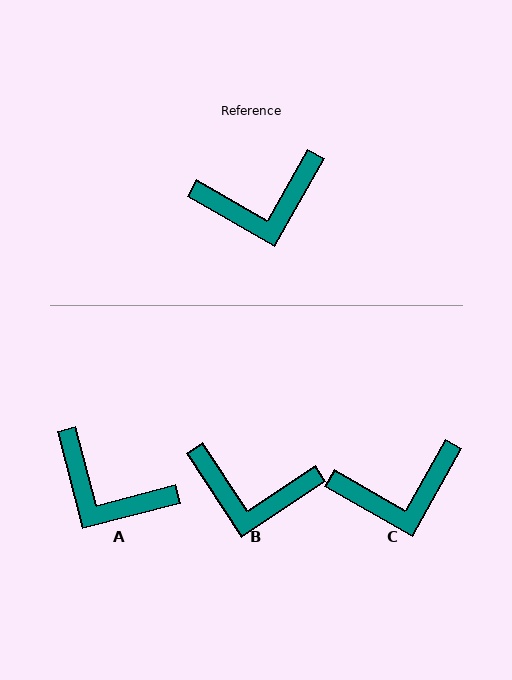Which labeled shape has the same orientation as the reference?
C.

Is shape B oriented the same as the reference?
No, it is off by about 27 degrees.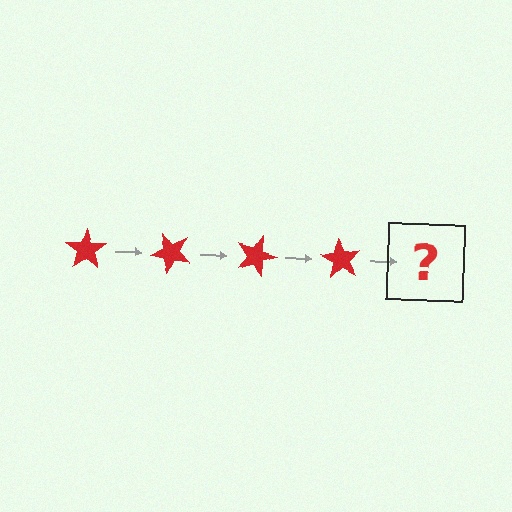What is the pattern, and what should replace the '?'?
The pattern is that the star rotates 45 degrees each step. The '?' should be a red star rotated 180 degrees.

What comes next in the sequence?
The next element should be a red star rotated 180 degrees.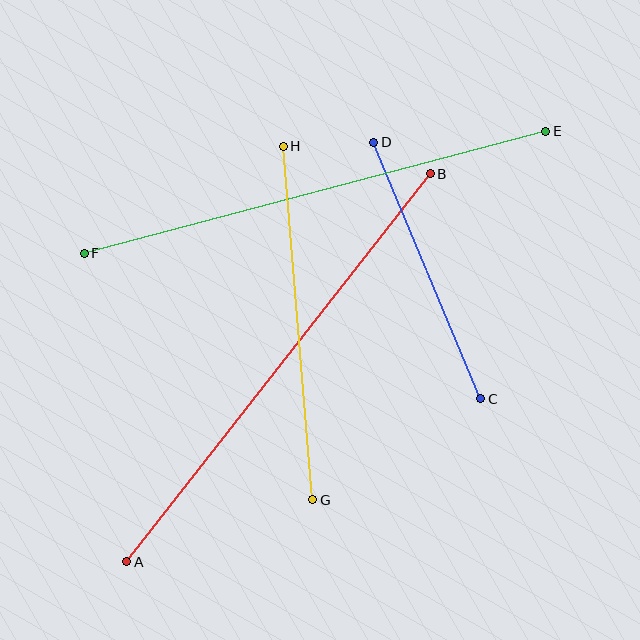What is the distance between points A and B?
The distance is approximately 493 pixels.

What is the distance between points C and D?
The distance is approximately 278 pixels.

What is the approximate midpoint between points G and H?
The midpoint is at approximately (298, 323) pixels.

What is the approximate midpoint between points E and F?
The midpoint is at approximately (315, 192) pixels.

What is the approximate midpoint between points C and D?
The midpoint is at approximately (427, 271) pixels.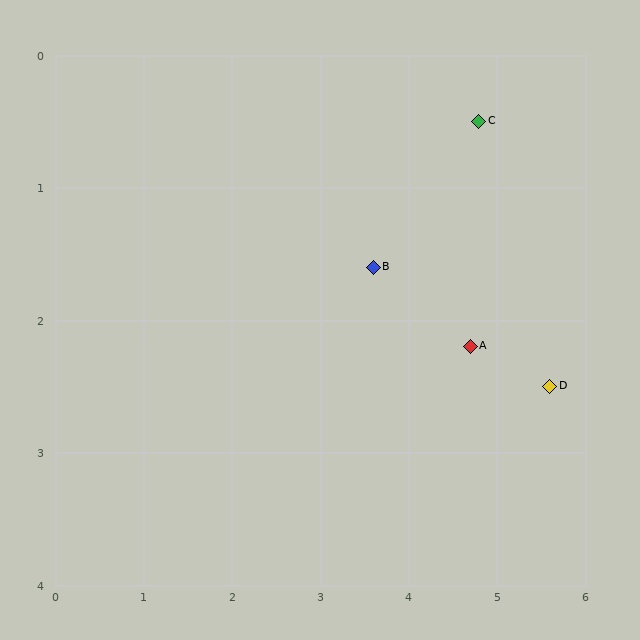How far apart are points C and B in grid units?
Points C and B are about 1.6 grid units apart.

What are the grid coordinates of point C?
Point C is at approximately (4.8, 0.5).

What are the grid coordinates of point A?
Point A is at approximately (4.7, 2.2).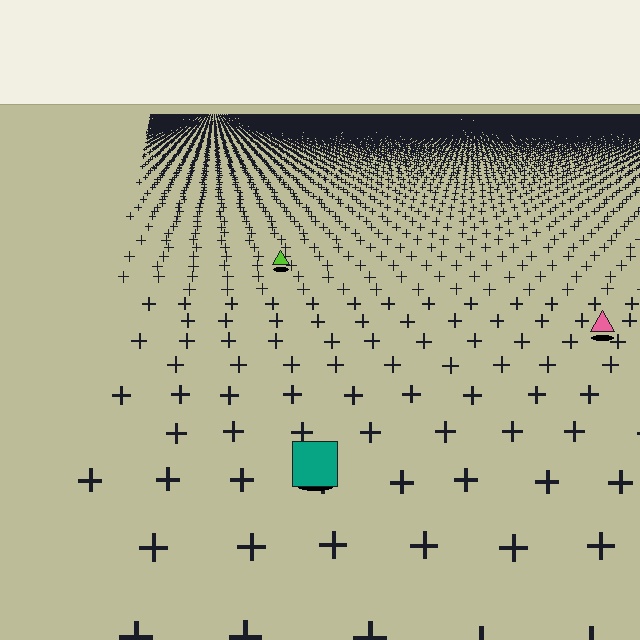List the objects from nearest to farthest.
From nearest to farthest: the teal square, the pink triangle, the lime triangle.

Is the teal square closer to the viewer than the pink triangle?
Yes. The teal square is closer — you can tell from the texture gradient: the ground texture is coarser near it.